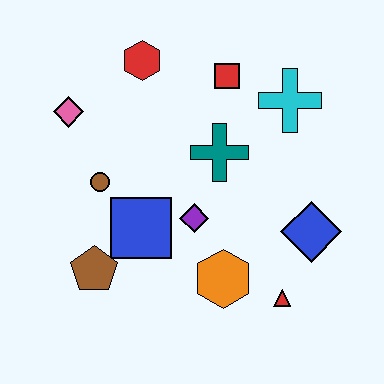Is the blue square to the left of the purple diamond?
Yes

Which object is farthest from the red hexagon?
The red triangle is farthest from the red hexagon.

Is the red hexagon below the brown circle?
No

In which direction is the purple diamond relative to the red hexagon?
The purple diamond is below the red hexagon.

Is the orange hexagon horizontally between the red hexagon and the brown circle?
No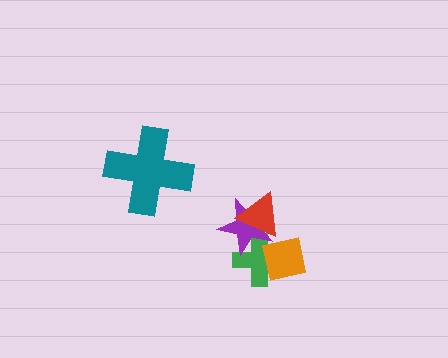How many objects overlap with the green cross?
3 objects overlap with the green cross.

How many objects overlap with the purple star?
3 objects overlap with the purple star.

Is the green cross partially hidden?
Yes, it is partially covered by another shape.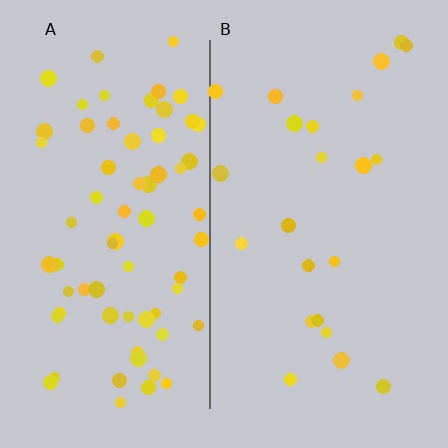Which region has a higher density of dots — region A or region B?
A (the left).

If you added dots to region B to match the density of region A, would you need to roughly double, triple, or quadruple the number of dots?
Approximately triple.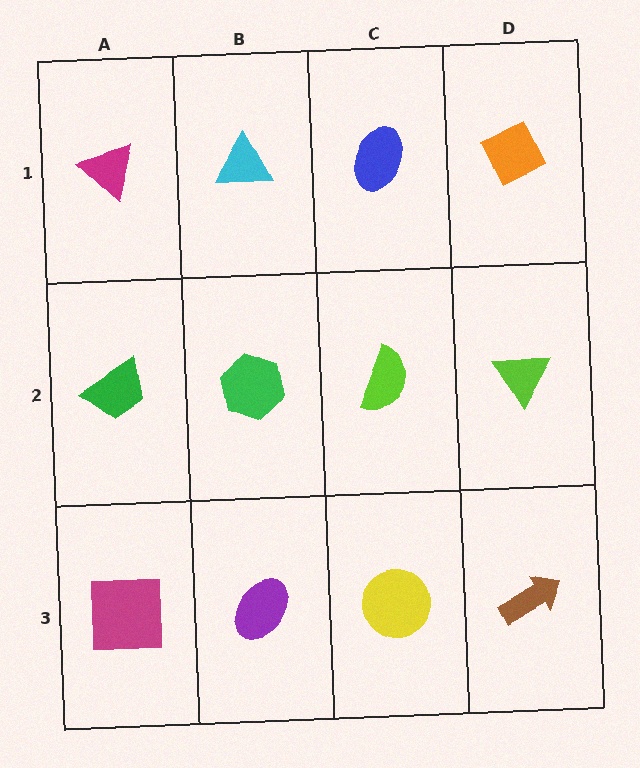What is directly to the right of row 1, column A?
A cyan triangle.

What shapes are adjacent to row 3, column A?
A green trapezoid (row 2, column A), a purple ellipse (row 3, column B).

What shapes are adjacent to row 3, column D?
A lime triangle (row 2, column D), a yellow circle (row 3, column C).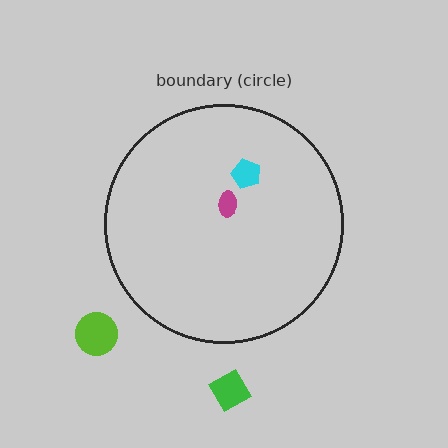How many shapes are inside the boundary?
2 inside, 2 outside.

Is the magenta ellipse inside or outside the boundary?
Inside.